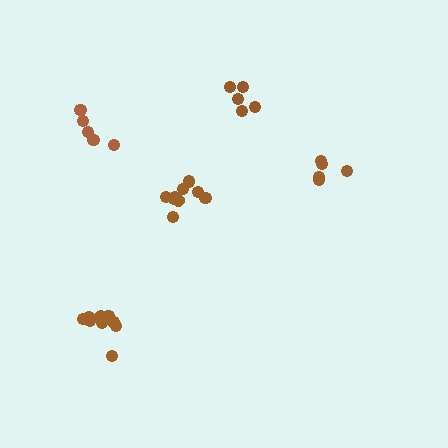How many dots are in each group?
Group 1: 5 dots, Group 2: 11 dots, Group 3: 5 dots, Group 4: 11 dots, Group 5: 5 dots (37 total).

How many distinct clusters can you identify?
There are 5 distinct clusters.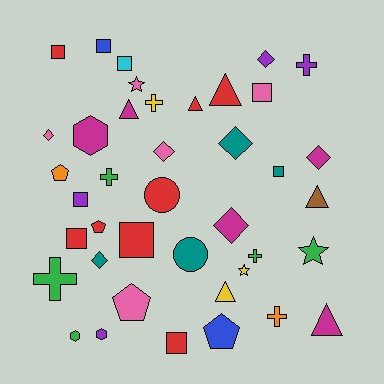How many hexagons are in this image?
There are 3 hexagons.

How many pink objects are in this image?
There are 5 pink objects.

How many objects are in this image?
There are 40 objects.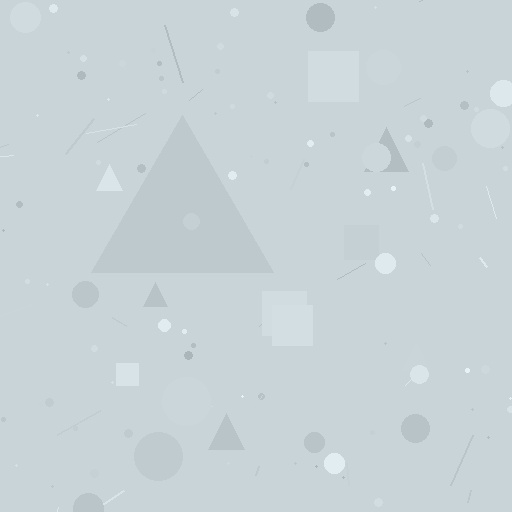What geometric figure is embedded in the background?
A triangle is embedded in the background.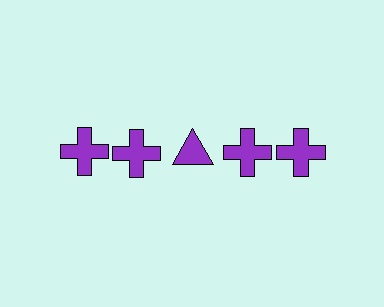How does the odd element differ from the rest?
It has a different shape: triangle instead of cross.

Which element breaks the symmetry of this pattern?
The purple triangle in the top row, center column breaks the symmetry. All other shapes are purple crosses.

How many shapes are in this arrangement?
There are 5 shapes arranged in a grid pattern.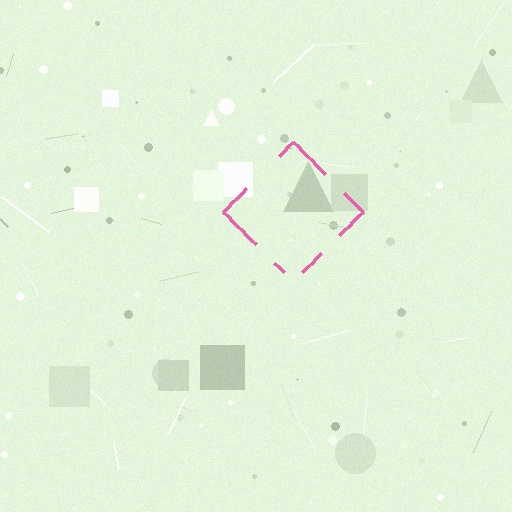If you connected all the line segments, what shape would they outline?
They would outline a diamond.